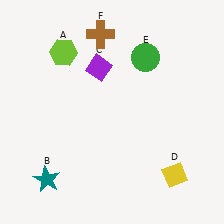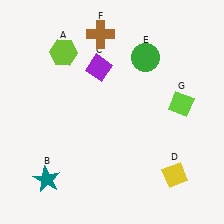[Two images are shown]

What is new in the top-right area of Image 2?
A lime diamond (G) was added in the top-right area of Image 2.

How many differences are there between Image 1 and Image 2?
There is 1 difference between the two images.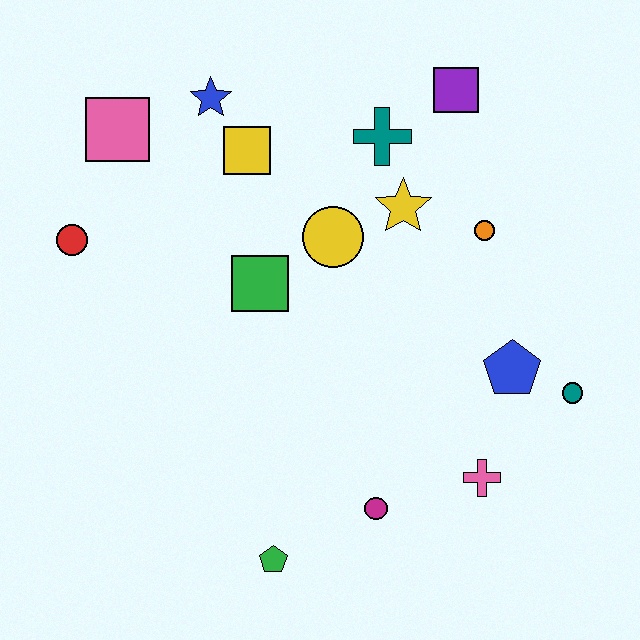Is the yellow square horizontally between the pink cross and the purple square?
No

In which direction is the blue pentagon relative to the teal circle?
The blue pentagon is to the left of the teal circle.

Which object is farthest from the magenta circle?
The pink square is farthest from the magenta circle.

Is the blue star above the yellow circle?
Yes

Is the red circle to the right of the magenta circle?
No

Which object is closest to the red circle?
The pink square is closest to the red circle.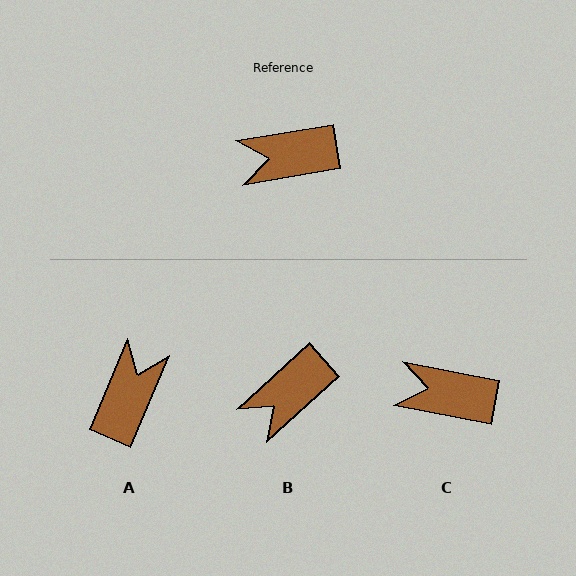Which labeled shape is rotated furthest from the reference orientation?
A, about 122 degrees away.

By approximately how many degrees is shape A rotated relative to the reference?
Approximately 122 degrees clockwise.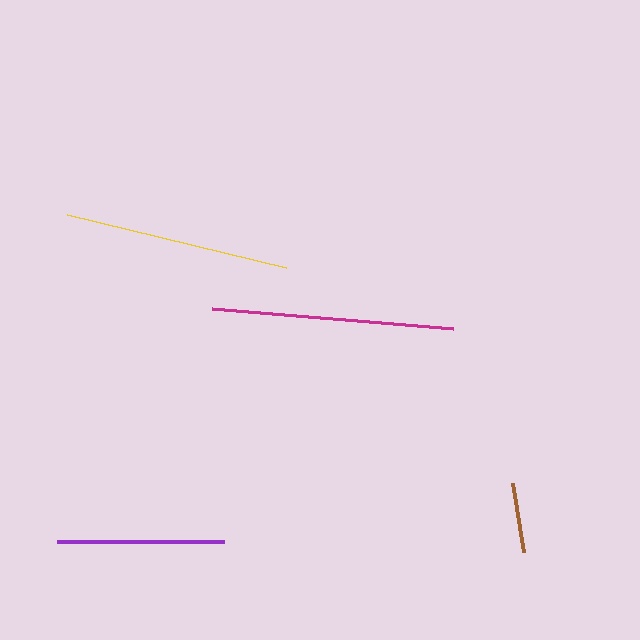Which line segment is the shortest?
The brown line is the shortest at approximately 70 pixels.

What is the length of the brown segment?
The brown segment is approximately 70 pixels long.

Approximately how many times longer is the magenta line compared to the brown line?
The magenta line is approximately 3.5 times the length of the brown line.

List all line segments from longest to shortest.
From longest to shortest: magenta, yellow, purple, brown.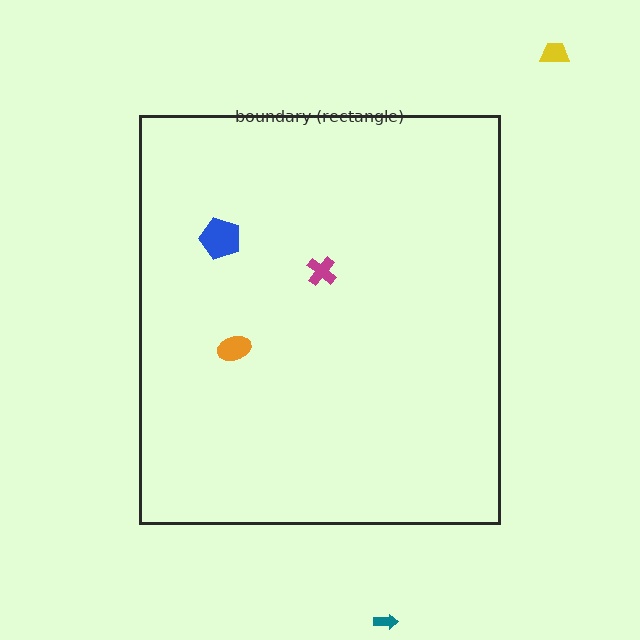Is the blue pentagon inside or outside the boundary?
Inside.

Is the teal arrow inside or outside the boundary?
Outside.